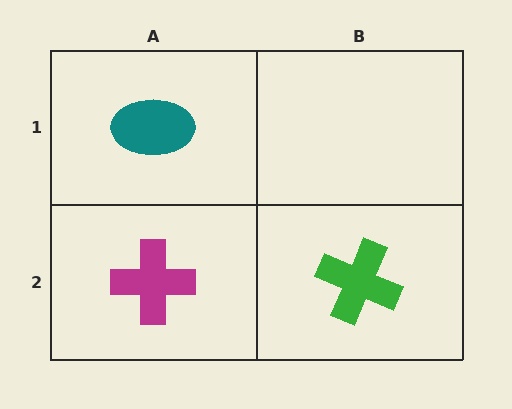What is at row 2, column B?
A green cross.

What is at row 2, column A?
A magenta cross.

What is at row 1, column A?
A teal ellipse.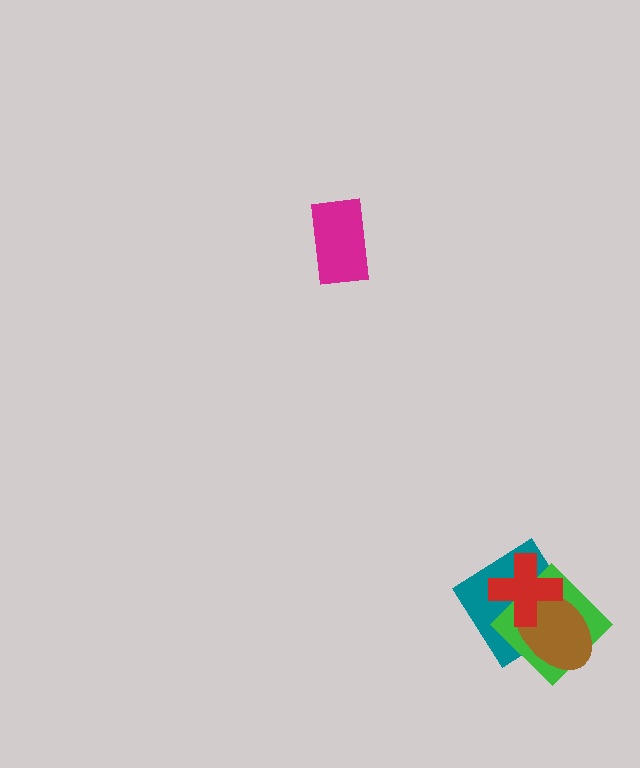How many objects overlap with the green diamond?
3 objects overlap with the green diamond.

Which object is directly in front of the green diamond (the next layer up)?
The brown ellipse is directly in front of the green diamond.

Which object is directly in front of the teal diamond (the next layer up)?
The green diamond is directly in front of the teal diamond.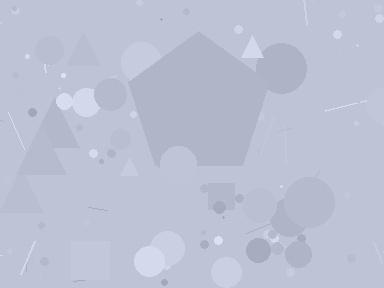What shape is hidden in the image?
A pentagon is hidden in the image.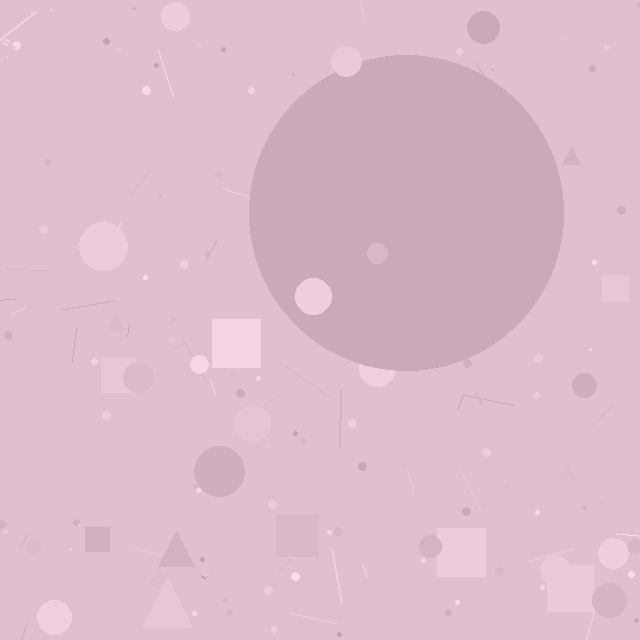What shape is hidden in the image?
A circle is hidden in the image.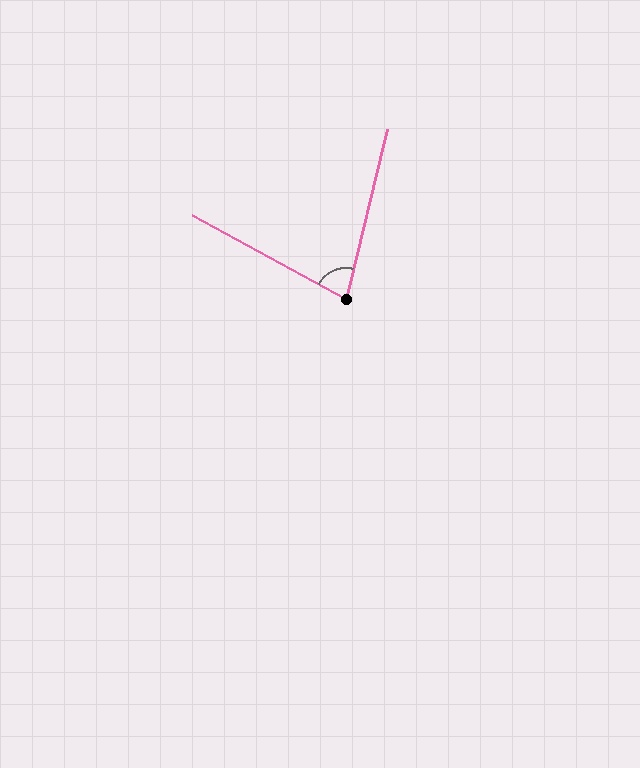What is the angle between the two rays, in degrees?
Approximately 75 degrees.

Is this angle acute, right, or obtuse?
It is acute.